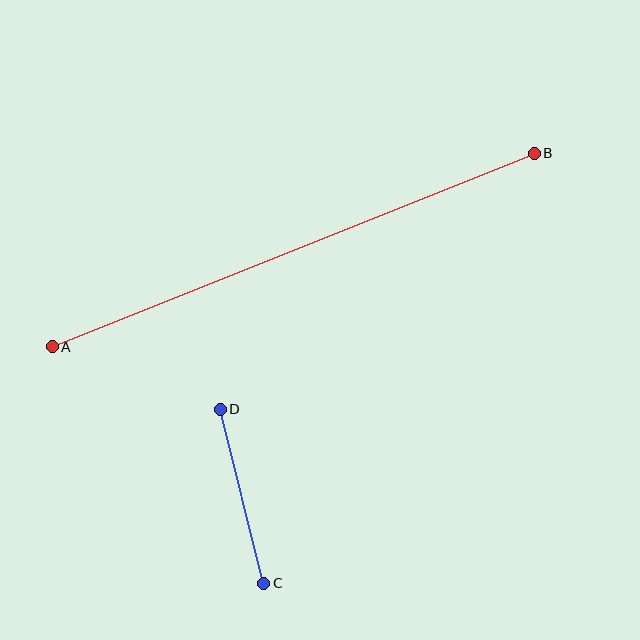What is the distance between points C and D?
The distance is approximately 179 pixels.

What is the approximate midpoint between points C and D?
The midpoint is at approximately (242, 496) pixels.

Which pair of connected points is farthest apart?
Points A and B are farthest apart.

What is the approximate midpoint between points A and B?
The midpoint is at approximately (293, 250) pixels.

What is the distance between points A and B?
The distance is approximately 519 pixels.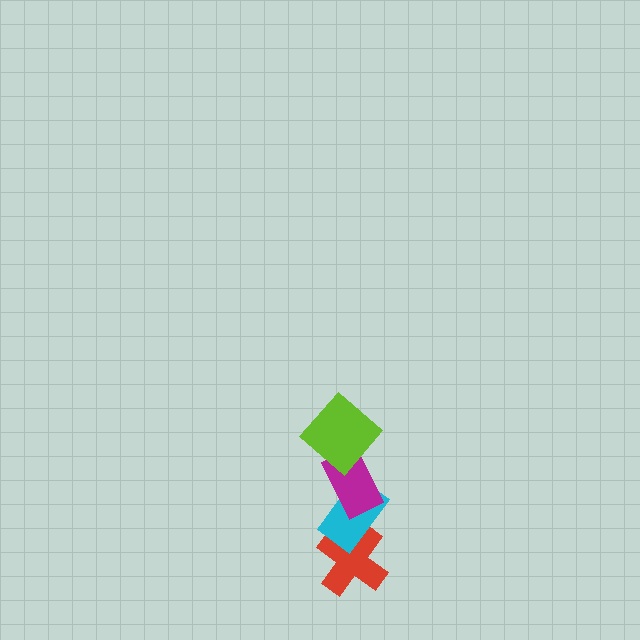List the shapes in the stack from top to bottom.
From top to bottom: the lime diamond, the magenta rectangle, the cyan rectangle, the red cross.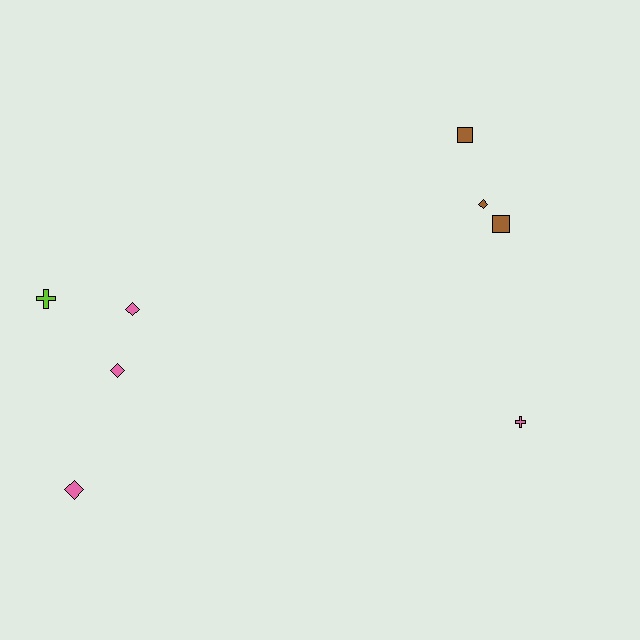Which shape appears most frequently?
Diamond, with 4 objects.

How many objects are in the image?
There are 8 objects.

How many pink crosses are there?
There is 1 pink cross.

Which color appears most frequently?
Pink, with 4 objects.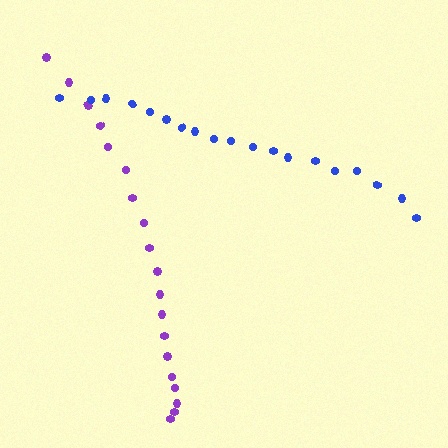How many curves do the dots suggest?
There are 2 distinct paths.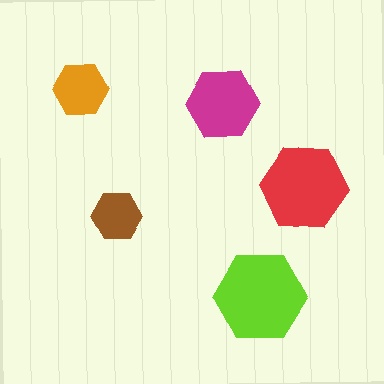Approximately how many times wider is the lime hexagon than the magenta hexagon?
About 1.5 times wider.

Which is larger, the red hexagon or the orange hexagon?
The red one.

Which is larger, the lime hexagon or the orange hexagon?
The lime one.